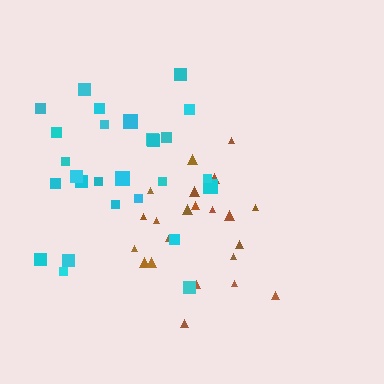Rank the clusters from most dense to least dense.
cyan, brown.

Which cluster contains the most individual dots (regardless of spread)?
Cyan (27).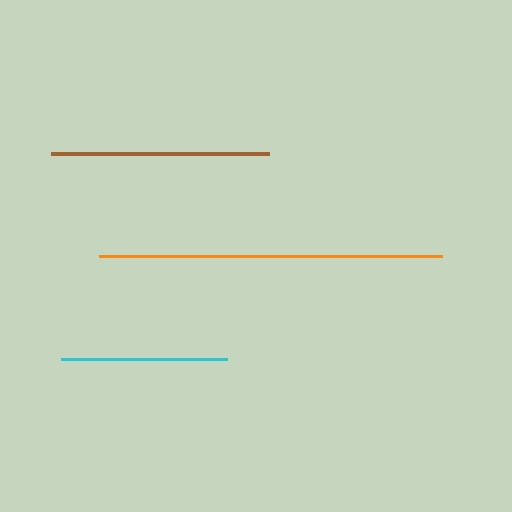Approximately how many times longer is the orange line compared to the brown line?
The orange line is approximately 1.6 times the length of the brown line.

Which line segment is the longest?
The orange line is the longest at approximately 343 pixels.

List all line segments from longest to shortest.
From longest to shortest: orange, brown, cyan.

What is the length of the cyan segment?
The cyan segment is approximately 166 pixels long.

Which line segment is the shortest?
The cyan line is the shortest at approximately 166 pixels.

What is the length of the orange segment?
The orange segment is approximately 343 pixels long.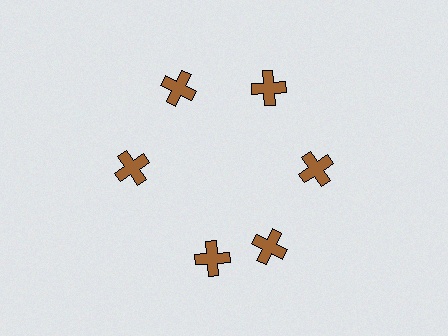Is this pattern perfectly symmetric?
No. The 6 brown crosses are arranged in a ring, but one element near the 7 o'clock position is rotated out of alignment along the ring, breaking the 6-fold rotational symmetry.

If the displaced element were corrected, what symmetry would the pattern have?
It would have 6-fold rotational symmetry — the pattern would map onto itself every 60 degrees.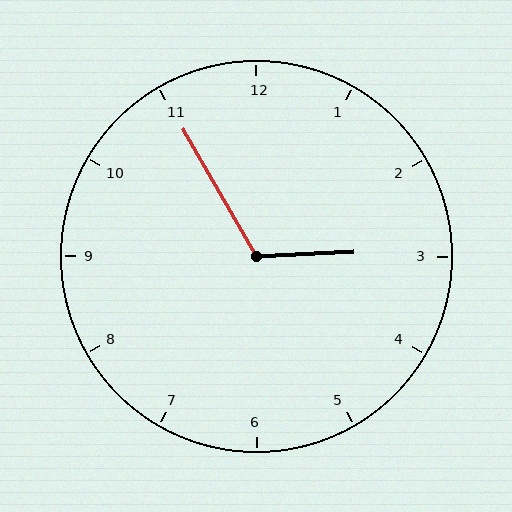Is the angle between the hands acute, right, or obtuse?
It is obtuse.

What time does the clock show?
2:55.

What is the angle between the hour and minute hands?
Approximately 118 degrees.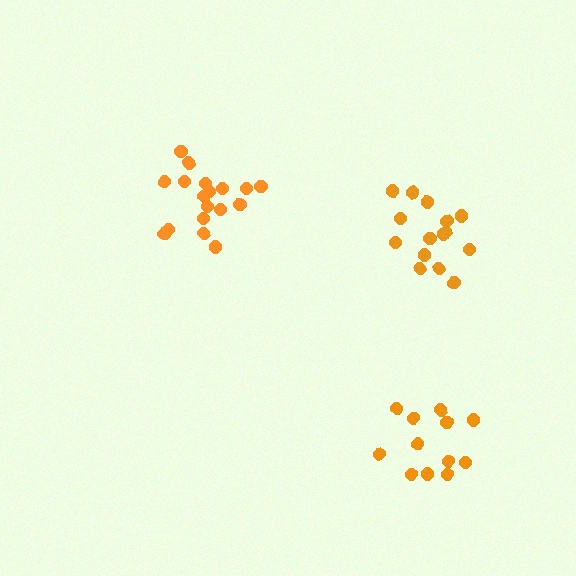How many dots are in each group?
Group 1: 15 dots, Group 2: 18 dots, Group 3: 12 dots (45 total).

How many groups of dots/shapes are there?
There are 3 groups.